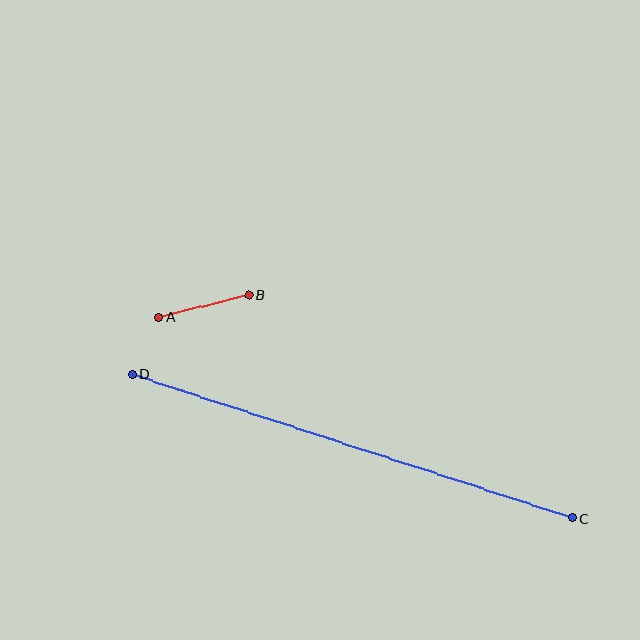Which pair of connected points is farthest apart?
Points C and D are farthest apart.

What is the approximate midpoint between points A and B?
The midpoint is at approximately (204, 306) pixels.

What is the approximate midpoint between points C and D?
The midpoint is at approximately (352, 446) pixels.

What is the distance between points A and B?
The distance is approximately 92 pixels.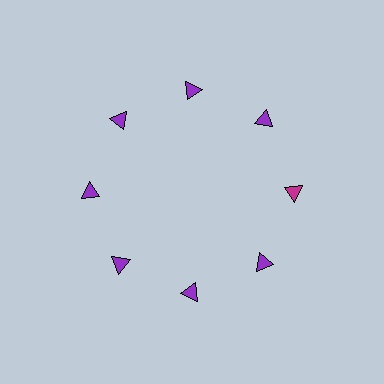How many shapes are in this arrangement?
There are 8 shapes arranged in a ring pattern.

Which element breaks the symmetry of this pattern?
The magenta triangle at roughly the 3 o'clock position breaks the symmetry. All other shapes are purple triangles.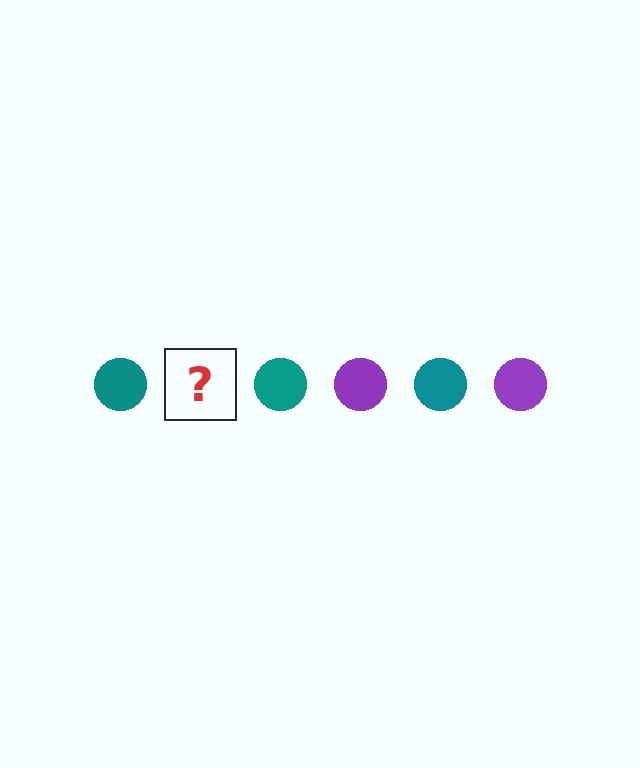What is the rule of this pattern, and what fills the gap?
The rule is that the pattern cycles through teal, purple circles. The gap should be filled with a purple circle.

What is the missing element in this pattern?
The missing element is a purple circle.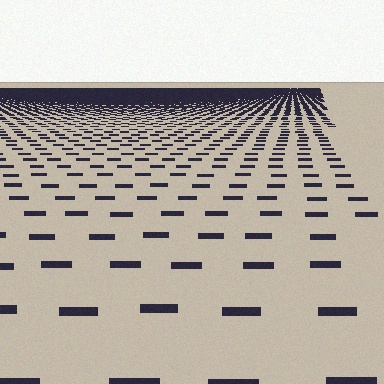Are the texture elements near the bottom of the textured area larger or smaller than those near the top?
Larger. Near the bottom, elements are closer to the viewer and appear at a bigger on-screen size.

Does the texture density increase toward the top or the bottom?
Density increases toward the top.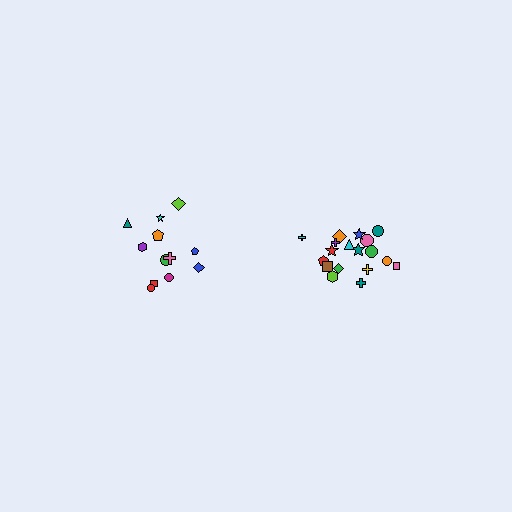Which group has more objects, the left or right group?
The right group.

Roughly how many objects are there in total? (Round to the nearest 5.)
Roughly 30 objects in total.